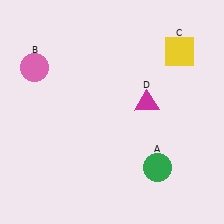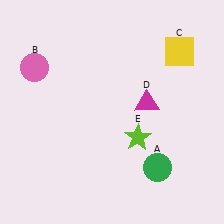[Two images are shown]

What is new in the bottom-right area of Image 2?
A lime star (E) was added in the bottom-right area of Image 2.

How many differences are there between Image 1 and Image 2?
There is 1 difference between the two images.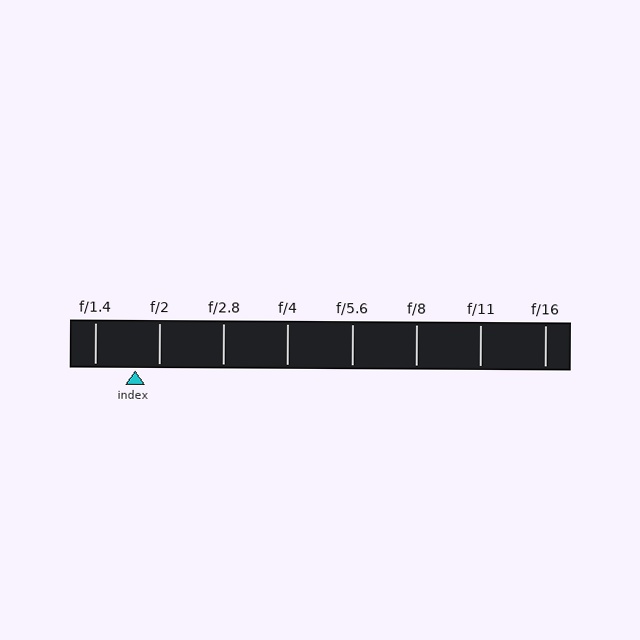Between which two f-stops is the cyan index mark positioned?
The index mark is between f/1.4 and f/2.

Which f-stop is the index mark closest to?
The index mark is closest to f/2.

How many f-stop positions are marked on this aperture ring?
There are 8 f-stop positions marked.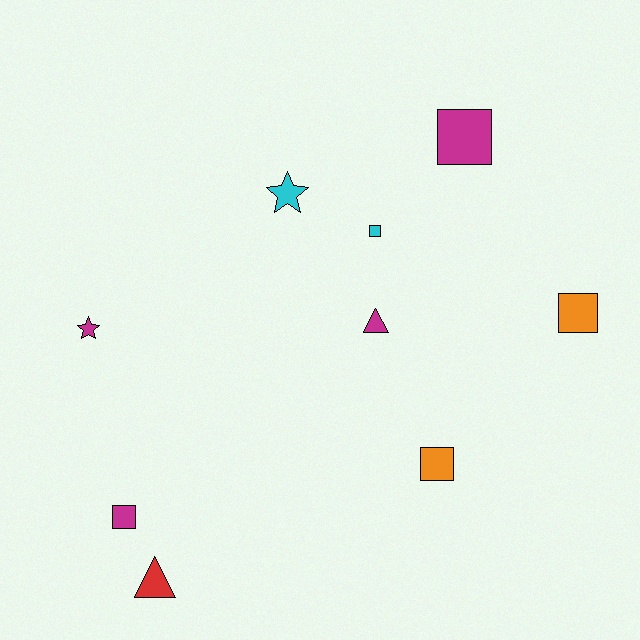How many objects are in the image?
There are 9 objects.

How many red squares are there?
There are no red squares.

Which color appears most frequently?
Magenta, with 4 objects.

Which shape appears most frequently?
Square, with 5 objects.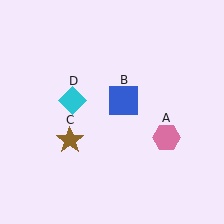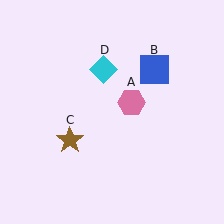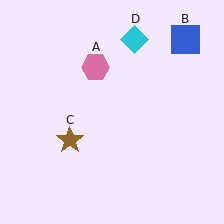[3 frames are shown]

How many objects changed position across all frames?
3 objects changed position: pink hexagon (object A), blue square (object B), cyan diamond (object D).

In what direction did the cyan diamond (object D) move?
The cyan diamond (object D) moved up and to the right.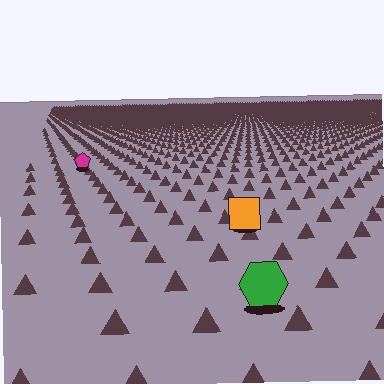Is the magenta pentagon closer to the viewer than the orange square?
No. The orange square is closer — you can tell from the texture gradient: the ground texture is coarser near it.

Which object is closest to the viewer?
The green hexagon is closest. The texture marks near it are larger and more spread out.